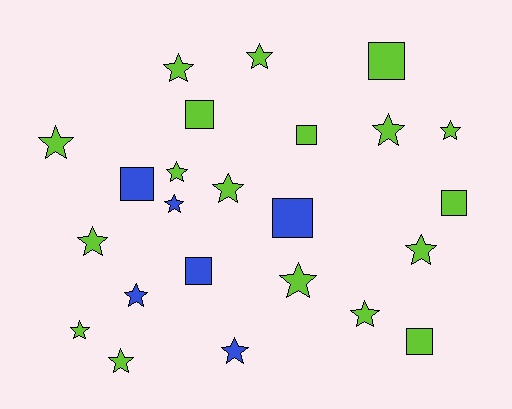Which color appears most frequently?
Lime, with 18 objects.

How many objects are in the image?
There are 24 objects.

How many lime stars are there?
There are 13 lime stars.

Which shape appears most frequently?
Star, with 16 objects.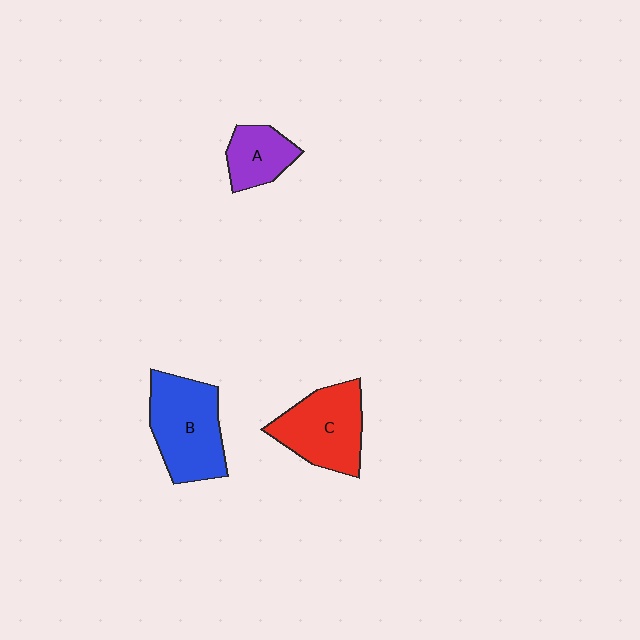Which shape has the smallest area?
Shape A (purple).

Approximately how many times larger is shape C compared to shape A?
Approximately 1.7 times.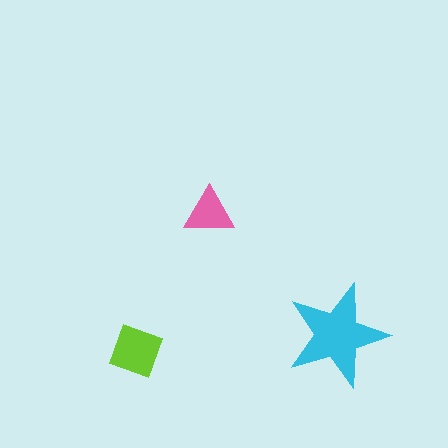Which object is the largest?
The cyan star.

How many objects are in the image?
There are 3 objects in the image.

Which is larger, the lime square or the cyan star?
The cyan star.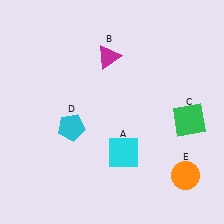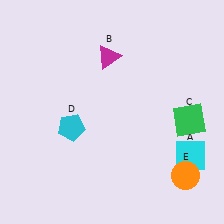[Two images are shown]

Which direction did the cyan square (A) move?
The cyan square (A) moved right.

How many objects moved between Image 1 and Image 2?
1 object moved between the two images.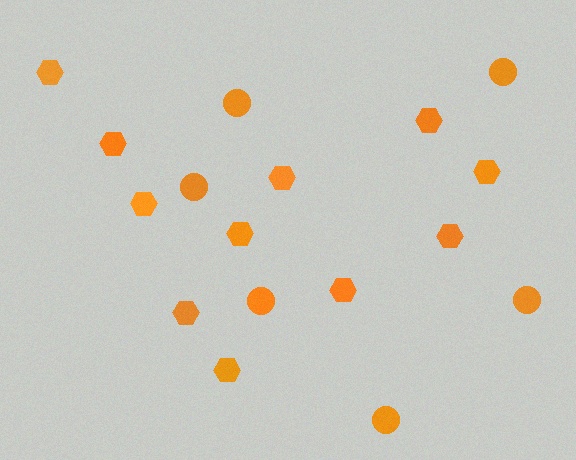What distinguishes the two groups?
There are 2 groups: one group of circles (6) and one group of hexagons (11).